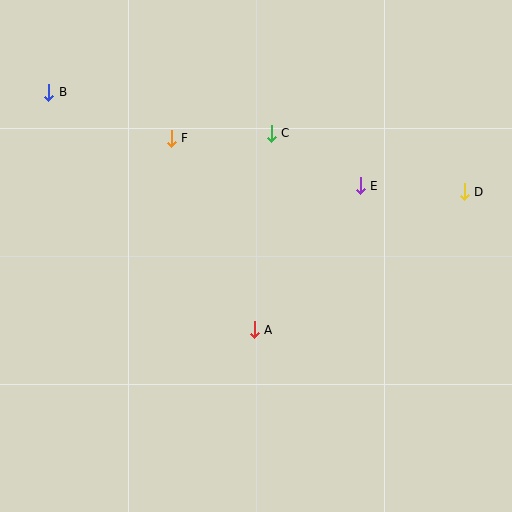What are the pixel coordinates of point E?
Point E is at (360, 186).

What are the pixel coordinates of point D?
Point D is at (464, 192).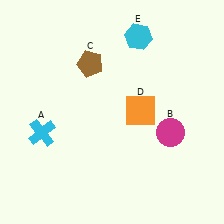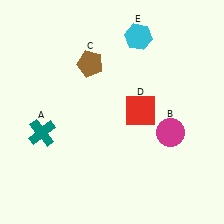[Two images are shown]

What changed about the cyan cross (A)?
In Image 1, A is cyan. In Image 2, it changed to teal.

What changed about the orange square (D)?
In Image 1, D is orange. In Image 2, it changed to red.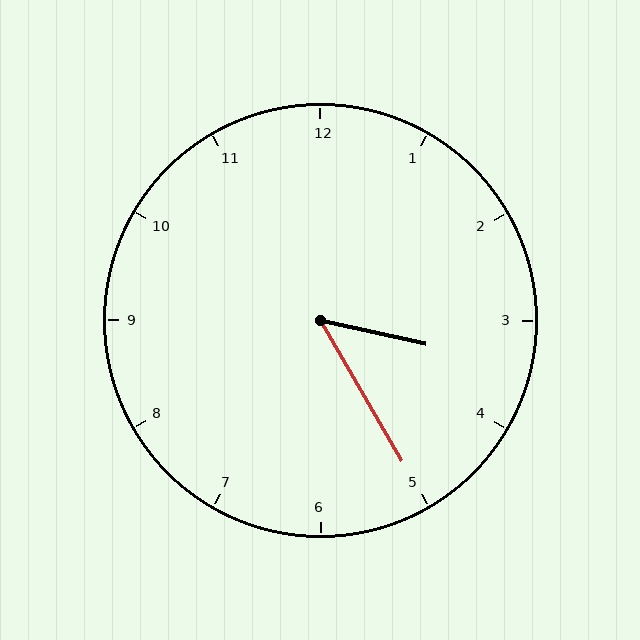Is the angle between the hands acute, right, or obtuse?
It is acute.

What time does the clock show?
3:25.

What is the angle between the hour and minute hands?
Approximately 48 degrees.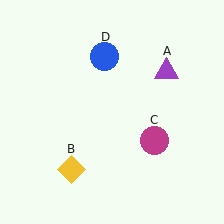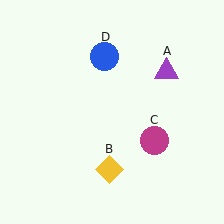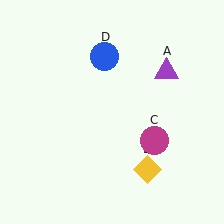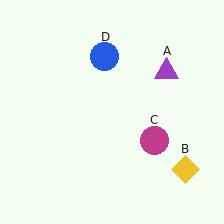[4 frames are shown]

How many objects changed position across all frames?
1 object changed position: yellow diamond (object B).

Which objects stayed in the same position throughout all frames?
Purple triangle (object A) and magenta circle (object C) and blue circle (object D) remained stationary.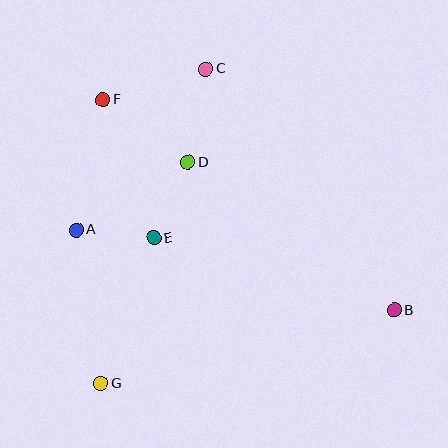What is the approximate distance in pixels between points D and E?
The distance between D and E is approximately 83 pixels.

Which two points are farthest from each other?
Points B and F are farthest from each other.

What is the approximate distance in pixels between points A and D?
The distance between A and D is approximately 130 pixels.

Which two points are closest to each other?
Points A and E are closest to each other.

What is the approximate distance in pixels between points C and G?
The distance between C and G is approximately 332 pixels.